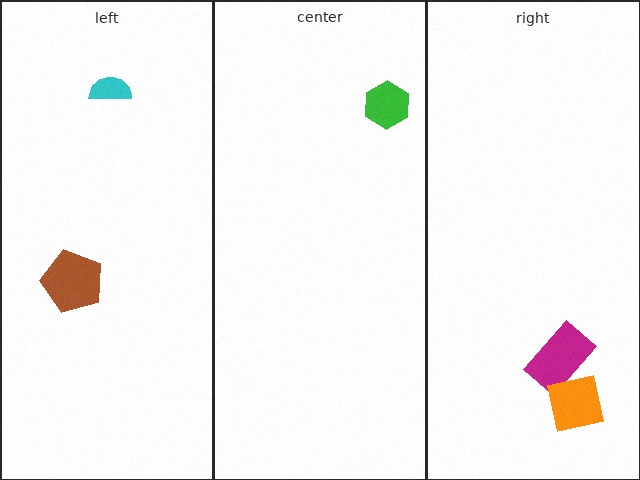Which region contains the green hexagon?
The center region.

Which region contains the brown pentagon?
The left region.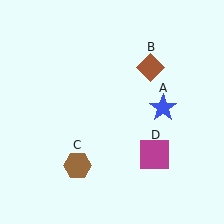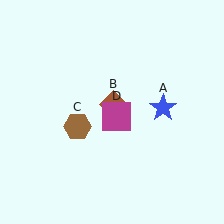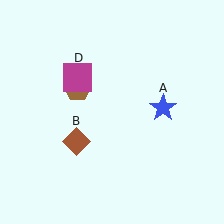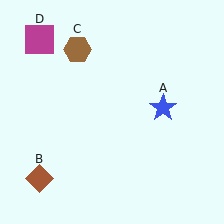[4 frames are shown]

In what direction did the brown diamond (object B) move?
The brown diamond (object B) moved down and to the left.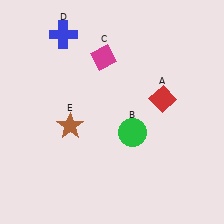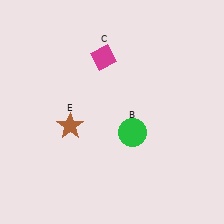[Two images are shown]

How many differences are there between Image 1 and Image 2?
There are 2 differences between the two images.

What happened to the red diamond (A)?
The red diamond (A) was removed in Image 2. It was in the top-right area of Image 1.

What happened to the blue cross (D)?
The blue cross (D) was removed in Image 2. It was in the top-left area of Image 1.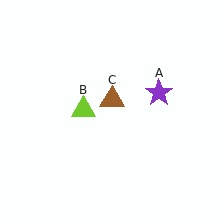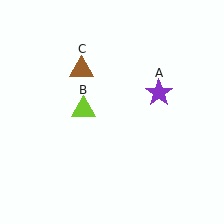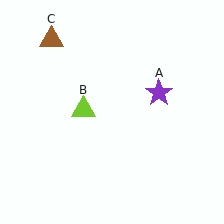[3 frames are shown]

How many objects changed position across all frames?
1 object changed position: brown triangle (object C).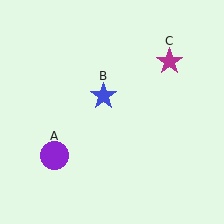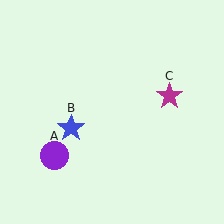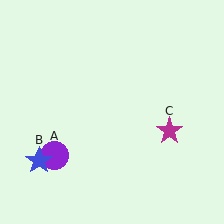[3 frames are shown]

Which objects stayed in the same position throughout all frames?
Purple circle (object A) remained stationary.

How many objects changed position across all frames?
2 objects changed position: blue star (object B), magenta star (object C).